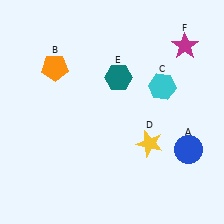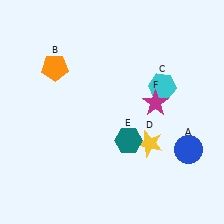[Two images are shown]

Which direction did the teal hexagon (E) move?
The teal hexagon (E) moved down.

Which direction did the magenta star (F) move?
The magenta star (F) moved down.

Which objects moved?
The objects that moved are: the teal hexagon (E), the magenta star (F).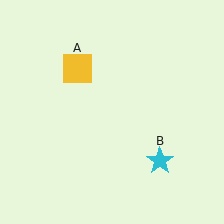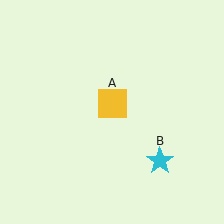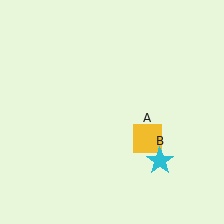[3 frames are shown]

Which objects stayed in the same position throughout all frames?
Cyan star (object B) remained stationary.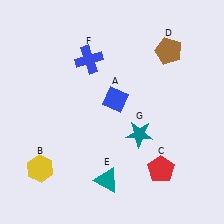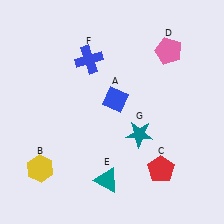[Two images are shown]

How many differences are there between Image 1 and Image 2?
There is 1 difference between the two images.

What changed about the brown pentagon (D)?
In Image 1, D is brown. In Image 2, it changed to pink.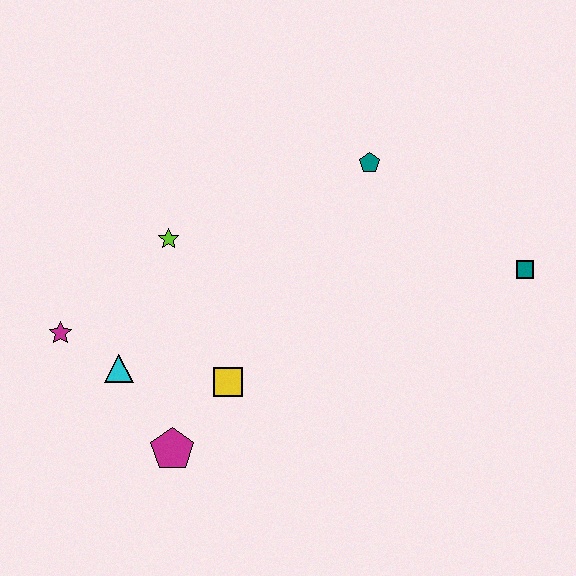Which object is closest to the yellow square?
The magenta pentagon is closest to the yellow square.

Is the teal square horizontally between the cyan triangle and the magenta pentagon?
No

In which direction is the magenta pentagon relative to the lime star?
The magenta pentagon is below the lime star.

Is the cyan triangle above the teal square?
No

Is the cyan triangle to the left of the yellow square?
Yes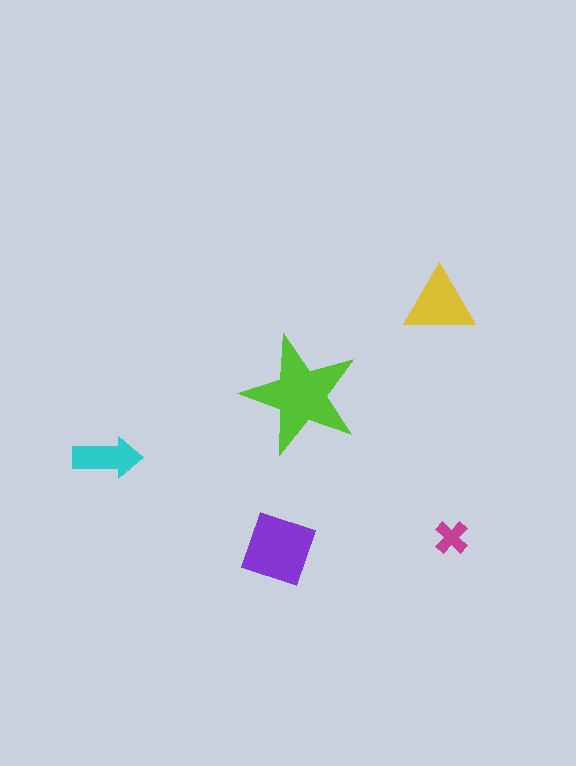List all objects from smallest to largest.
The magenta cross, the cyan arrow, the yellow triangle, the purple square, the lime star.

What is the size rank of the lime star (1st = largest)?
1st.